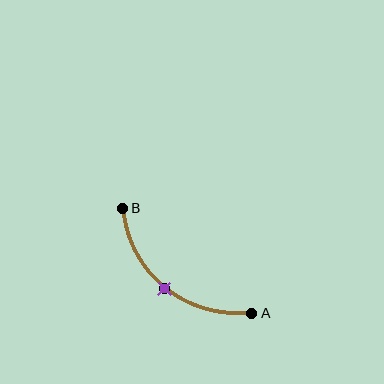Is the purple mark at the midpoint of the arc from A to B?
Yes. The purple mark lies on the arc at equal arc-length from both A and B — it is the arc midpoint.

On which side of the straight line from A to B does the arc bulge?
The arc bulges below and to the left of the straight line connecting A and B.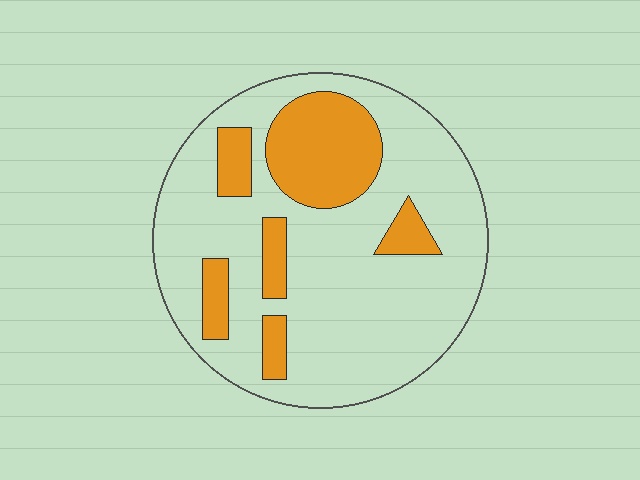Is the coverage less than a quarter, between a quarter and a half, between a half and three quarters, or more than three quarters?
Less than a quarter.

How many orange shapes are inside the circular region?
6.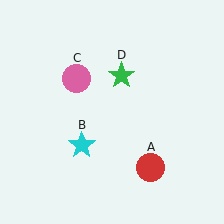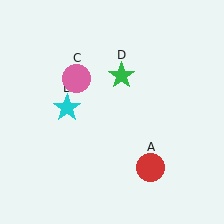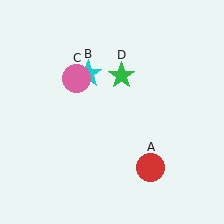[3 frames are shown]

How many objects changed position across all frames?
1 object changed position: cyan star (object B).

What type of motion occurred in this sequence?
The cyan star (object B) rotated clockwise around the center of the scene.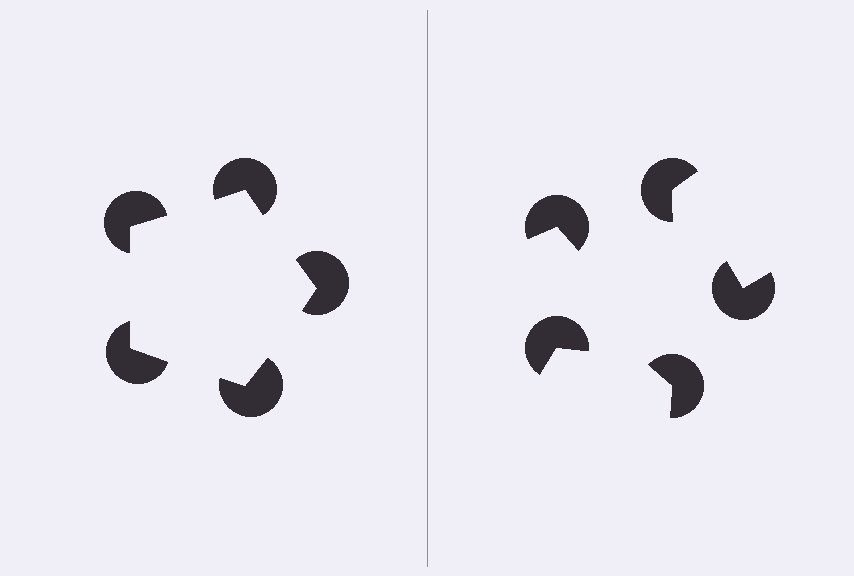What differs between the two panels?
The pac-man discs are positioned identically on both sides; only the wedge orientations differ. On the left they align to a pentagon; on the right they are misaligned.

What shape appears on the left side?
An illusory pentagon.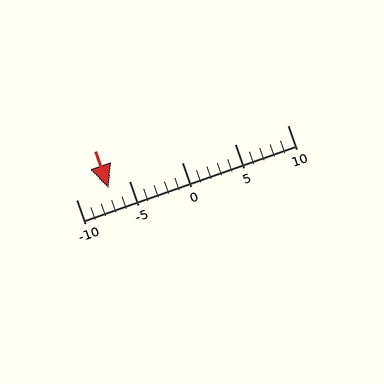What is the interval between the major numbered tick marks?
The major tick marks are spaced 5 units apart.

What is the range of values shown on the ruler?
The ruler shows values from -10 to 10.